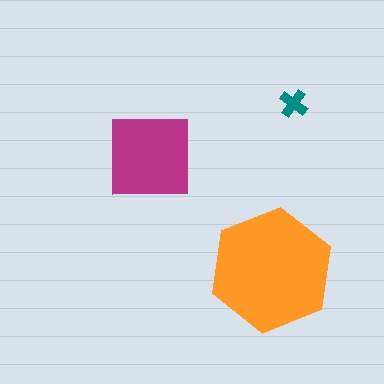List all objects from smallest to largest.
The teal cross, the magenta square, the orange hexagon.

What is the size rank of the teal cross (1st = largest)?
3rd.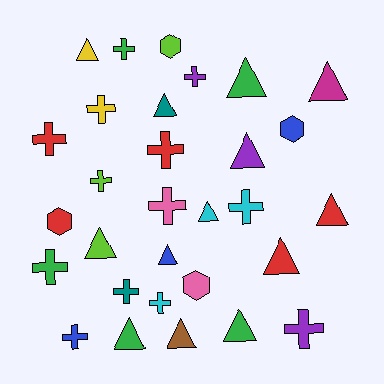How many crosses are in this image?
There are 13 crosses.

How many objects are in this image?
There are 30 objects.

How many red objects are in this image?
There are 5 red objects.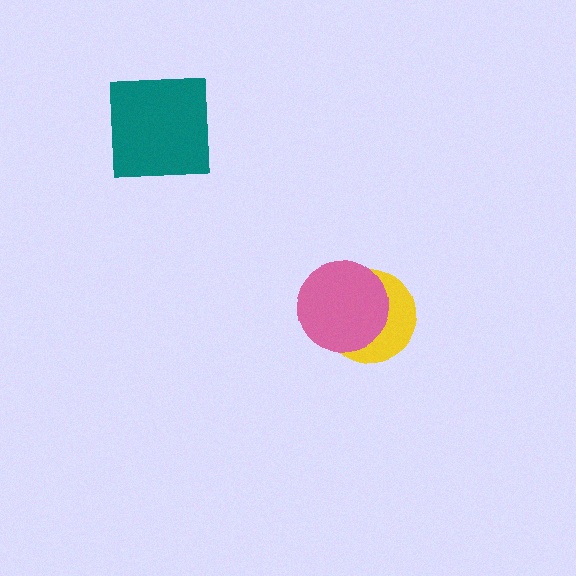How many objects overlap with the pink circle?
1 object overlaps with the pink circle.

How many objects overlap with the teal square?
0 objects overlap with the teal square.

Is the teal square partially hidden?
No, no other shape covers it.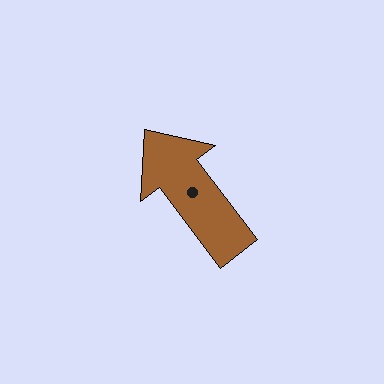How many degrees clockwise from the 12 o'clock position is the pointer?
Approximately 323 degrees.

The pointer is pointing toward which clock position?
Roughly 11 o'clock.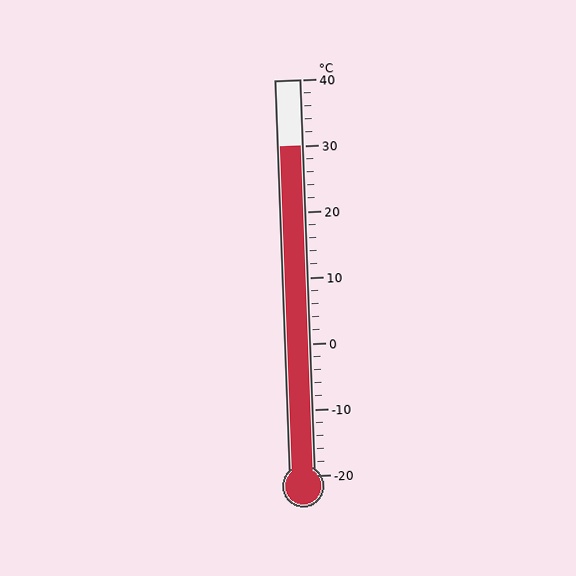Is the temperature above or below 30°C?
The temperature is at 30°C.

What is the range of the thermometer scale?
The thermometer scale ranges from -20°C to 40°C.